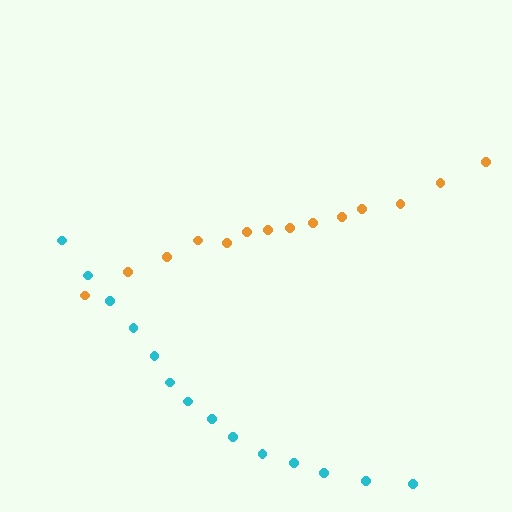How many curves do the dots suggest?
There are 2 distinct paths.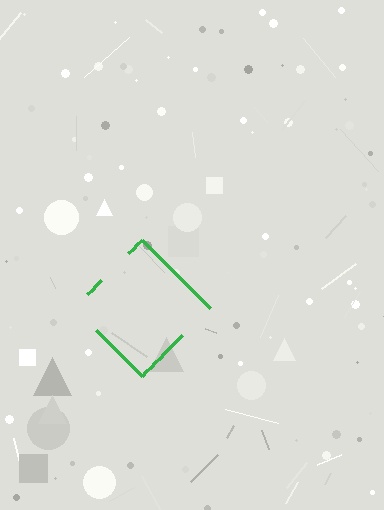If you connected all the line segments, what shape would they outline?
They would outline a diamond.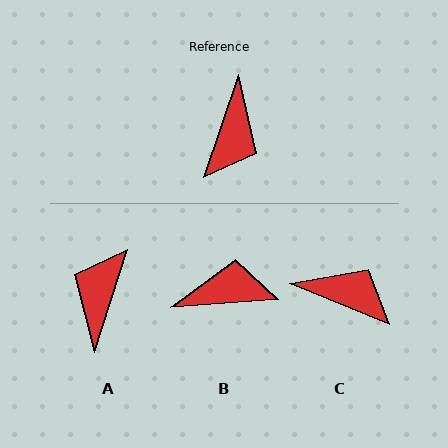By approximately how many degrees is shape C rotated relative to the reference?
Approximately 87 degrees counter-clockwise.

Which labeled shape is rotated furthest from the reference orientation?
A, about 178 degrees away.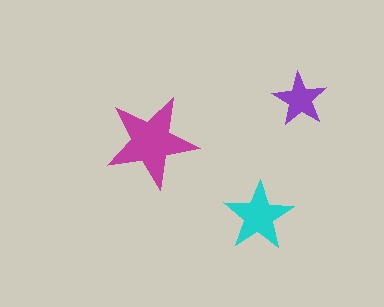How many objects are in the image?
There are 3 objects in the image.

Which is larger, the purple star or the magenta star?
The magenta one.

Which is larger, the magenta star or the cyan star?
The magenta one.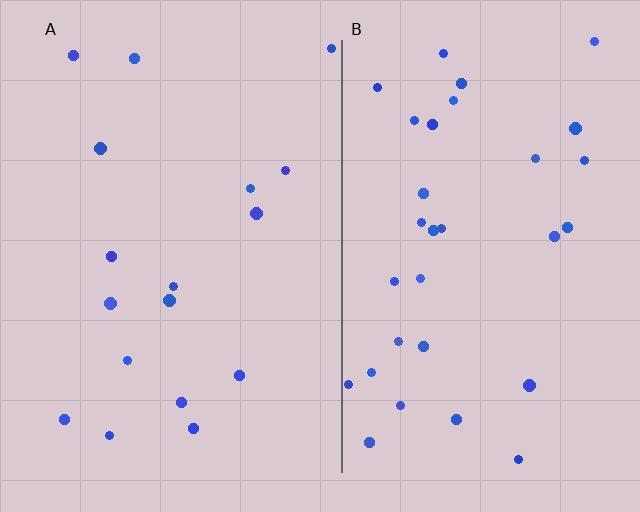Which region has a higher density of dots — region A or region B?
B (the right).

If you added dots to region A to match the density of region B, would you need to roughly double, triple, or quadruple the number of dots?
Approximately double.